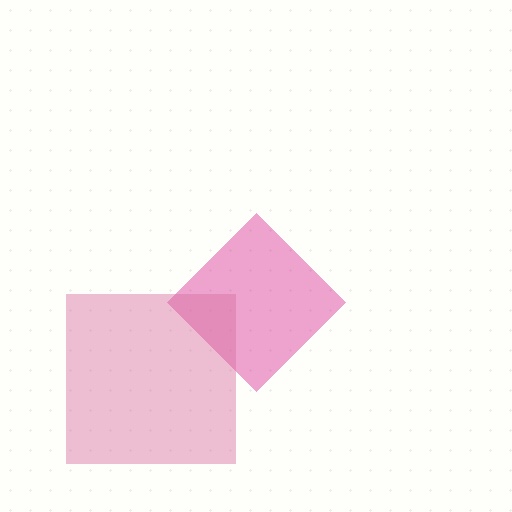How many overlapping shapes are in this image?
There are 2 overlapping shapes in the image.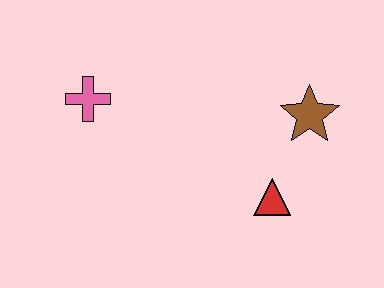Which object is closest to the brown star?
The red triangle is closest to the brown star.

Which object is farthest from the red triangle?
The pink cross is farthest from the red triangle.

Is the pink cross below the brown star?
No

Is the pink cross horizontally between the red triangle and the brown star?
No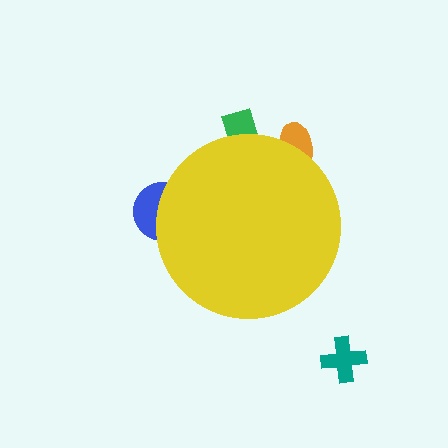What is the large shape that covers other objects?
A yellow circle.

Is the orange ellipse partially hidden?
Yes, the orange ellipse is partially hidden behind the yellow circle.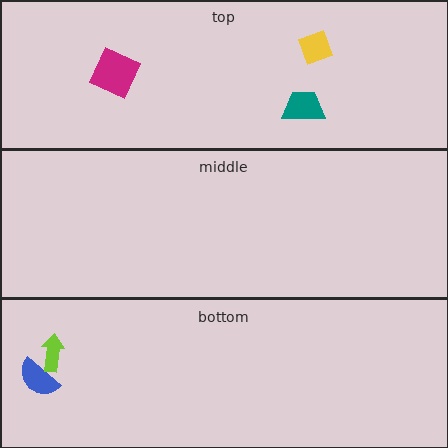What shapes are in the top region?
The magenta square, the teal trapezoid, the yellow diamond.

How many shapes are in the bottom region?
2.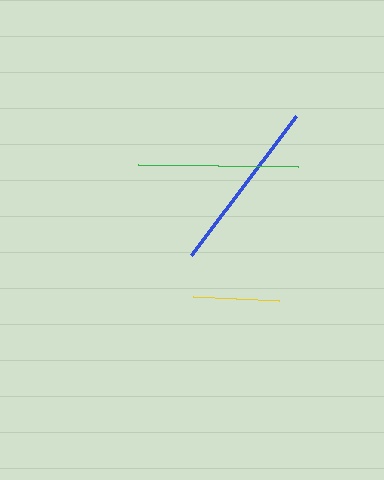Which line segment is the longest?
The blue line is the longest at approximately 174 pixels.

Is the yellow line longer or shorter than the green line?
The green line is longer than the yellow line.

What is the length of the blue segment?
The blue segment is approximately 174 pixels long.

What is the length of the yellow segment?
The yellow segment is approximately 86 pixels long.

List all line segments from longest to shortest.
From longest to shortest: blue, green, yellow.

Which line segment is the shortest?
The yellow line is the shortest at approximately 86 pixels.